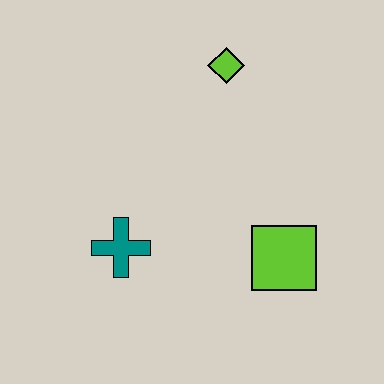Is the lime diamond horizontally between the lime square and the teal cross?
Yes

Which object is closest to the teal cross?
The lime square is closest to the teal cross.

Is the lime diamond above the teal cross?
Yes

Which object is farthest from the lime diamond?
The teal cross is farthest from the lime diamond.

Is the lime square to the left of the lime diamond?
No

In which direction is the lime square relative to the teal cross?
The lime square is to the right of the teal cross.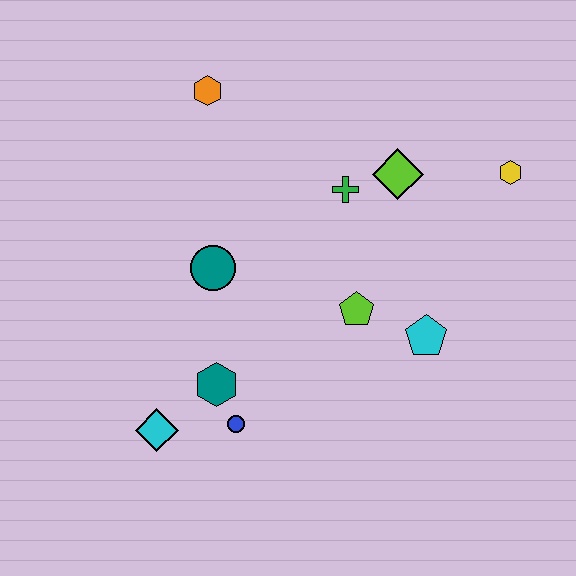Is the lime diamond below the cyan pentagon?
No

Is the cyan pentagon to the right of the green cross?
Yes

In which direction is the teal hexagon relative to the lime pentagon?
The teal hexagon is to the left of the lime pentagon.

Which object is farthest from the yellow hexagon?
The cyan diamond is farthest from the yellow hexagon.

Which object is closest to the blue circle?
The teal hexagon is closest to the blue circle.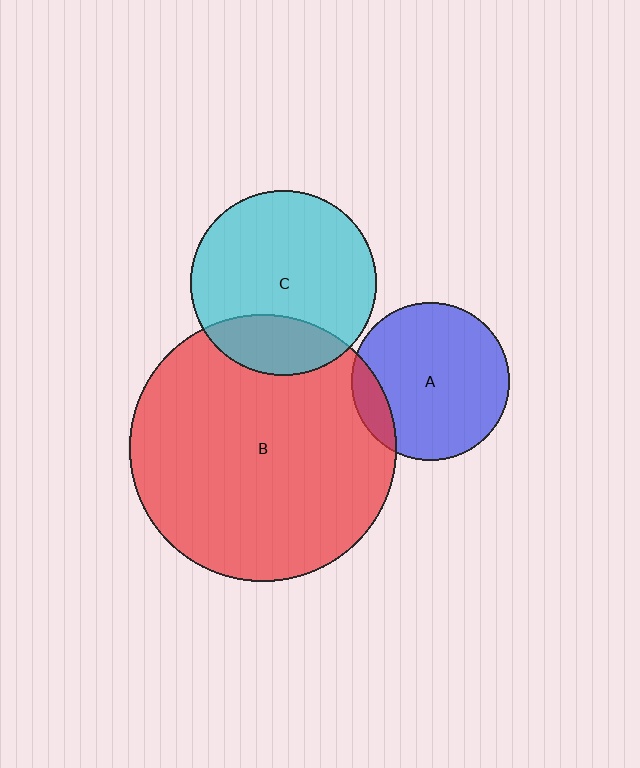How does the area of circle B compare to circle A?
Approximately 2.9 times.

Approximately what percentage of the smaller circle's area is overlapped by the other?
Approximately 25%.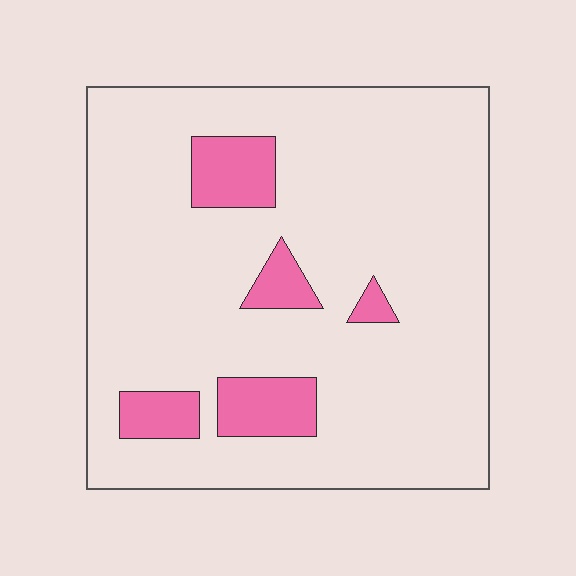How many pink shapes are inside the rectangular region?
5.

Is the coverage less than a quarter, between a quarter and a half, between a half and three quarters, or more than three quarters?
Less than a quarter.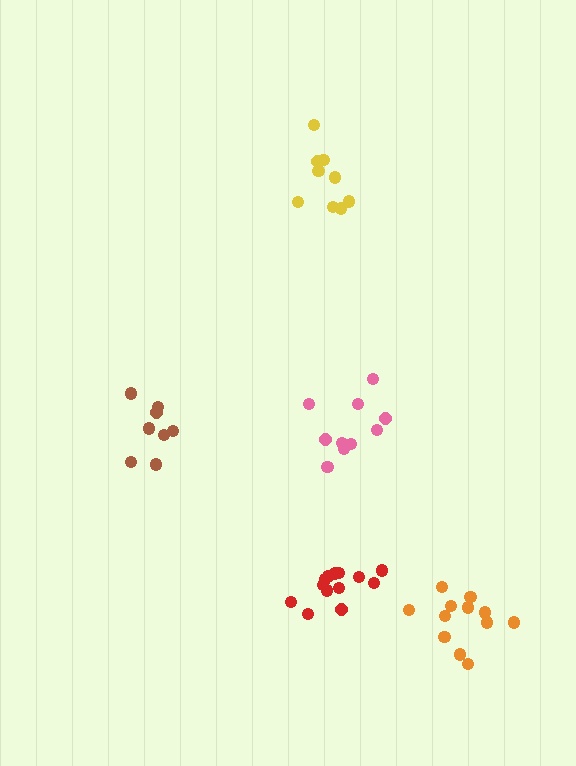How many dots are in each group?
Group 1: 8 dots, Group 2: 9 dots, Group 3: 10 dots, Group 4: 13 dots, Group 5: 12 dots (52 total).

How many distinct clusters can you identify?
There are 5 distinct clusters.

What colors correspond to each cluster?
The clusters are colored: brown, yellow, pink, red, orange.